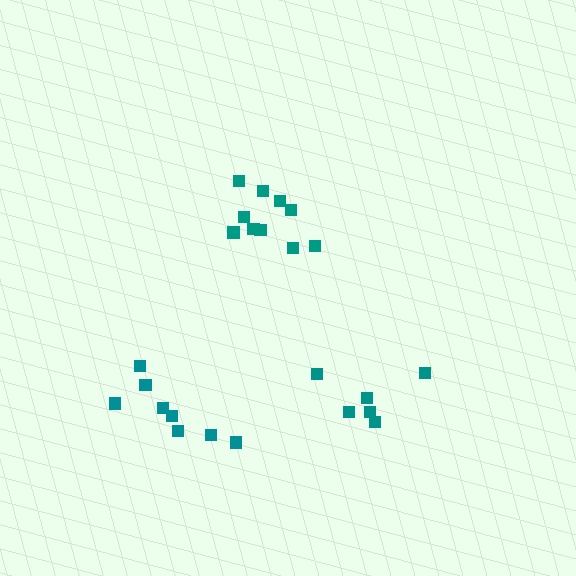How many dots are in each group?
Group 1: 8 dots, Group 2: 10 dots, Group 3: 6 dots (24 total).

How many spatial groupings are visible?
There are 3 spatial groupings.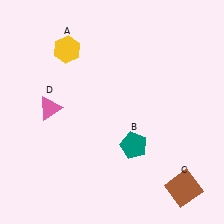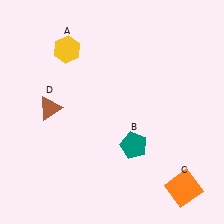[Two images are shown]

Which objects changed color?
C changed from brown to orange. D changed from pink to brown.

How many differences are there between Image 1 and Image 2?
There are 2 differences between the two images.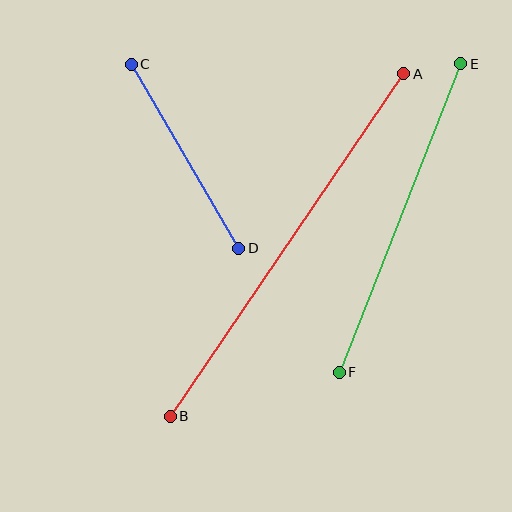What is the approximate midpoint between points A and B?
The midpoint is at approximately (287, 245) pixels.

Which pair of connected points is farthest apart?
Points A and B are farthest apart.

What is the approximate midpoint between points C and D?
The midpoint is at approximately (185, 156) pixels.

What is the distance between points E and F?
The distance is approximately 331 pixels.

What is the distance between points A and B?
The distance is approximately 414 pixels.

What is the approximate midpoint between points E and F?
The midpoint is at approximately (400, 218) pixels.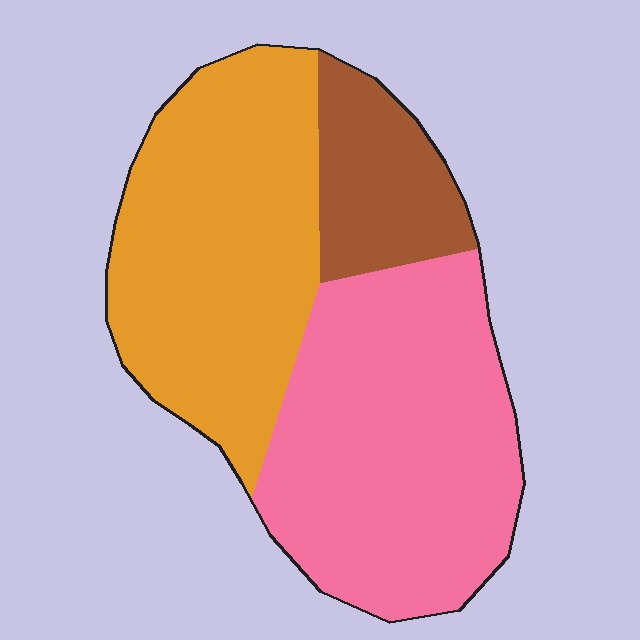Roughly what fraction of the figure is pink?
Pink takes up between a quarter and a half of the figure.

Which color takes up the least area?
Brown, at roughly 15%.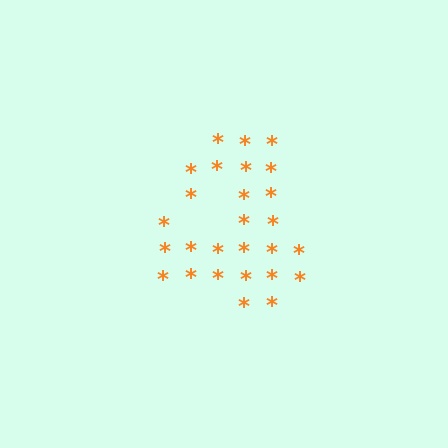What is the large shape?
The large shape is the digit 4.